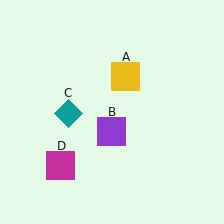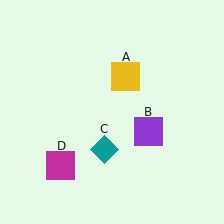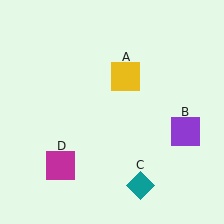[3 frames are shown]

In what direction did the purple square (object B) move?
The purple square (object B) moved right.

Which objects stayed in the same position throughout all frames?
Yellow square (object A) and magenta square (object D) remained stationary.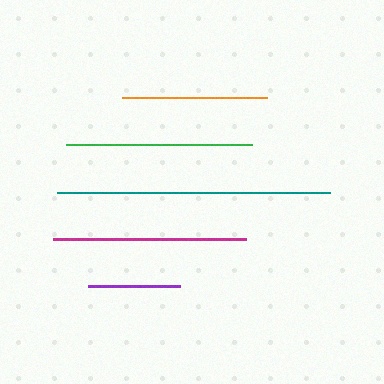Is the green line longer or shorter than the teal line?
The teal line is longer than the green line.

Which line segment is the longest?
The teal line is the longest at approximately 274 pixels.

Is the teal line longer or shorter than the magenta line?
The teal line is longer than the magenta line.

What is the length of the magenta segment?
The magenta segment is approximately 194 pixels long.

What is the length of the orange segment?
The orange segment is approximately 145 pixels long.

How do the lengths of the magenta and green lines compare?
The magenta and green lines are approximately the same length.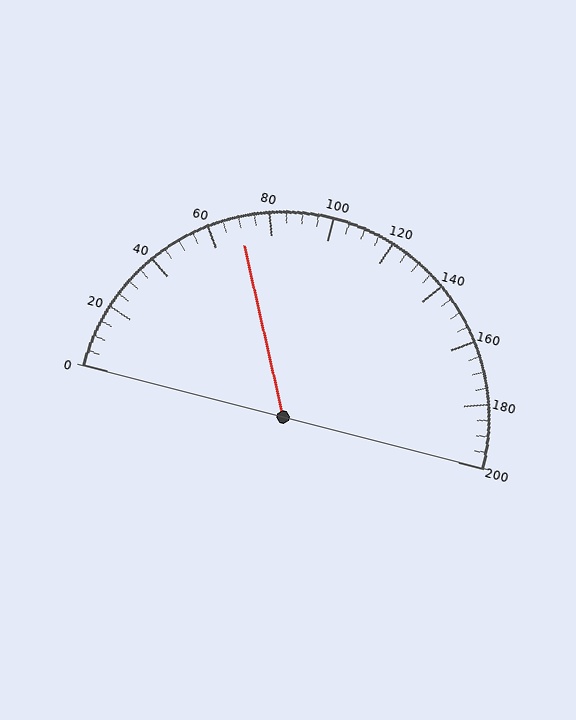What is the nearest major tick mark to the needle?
The nearest major tick mark is 80.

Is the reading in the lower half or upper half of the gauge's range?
The reading is in the lower half of the range (0 to 200).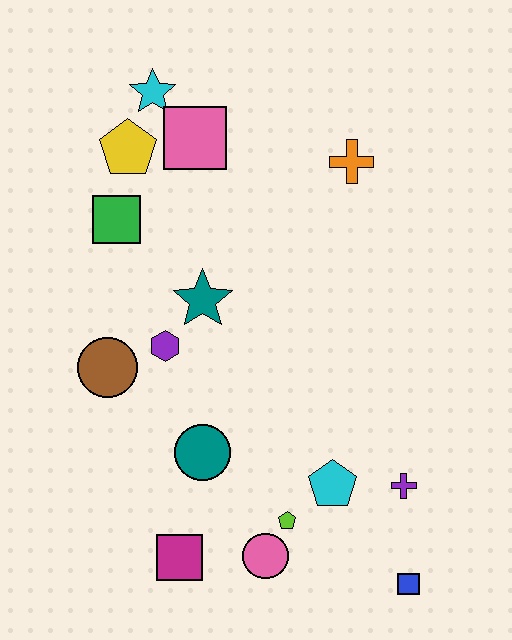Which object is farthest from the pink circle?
The cyan star is farthest from the pink circle.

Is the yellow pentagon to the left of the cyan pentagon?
Yes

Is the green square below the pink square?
Yes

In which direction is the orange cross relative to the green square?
The orange cross is to the right of the green square.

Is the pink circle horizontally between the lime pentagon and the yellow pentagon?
Yes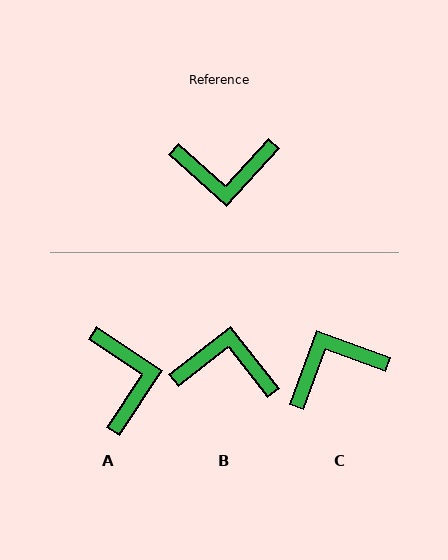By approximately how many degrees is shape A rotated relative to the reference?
Approximately 98 degrees counter-clockwise.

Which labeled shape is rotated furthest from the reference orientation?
B, about 170 degrees away.